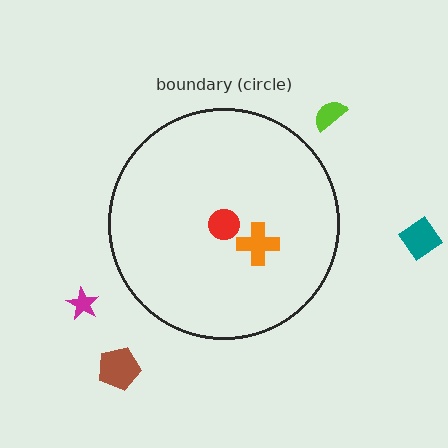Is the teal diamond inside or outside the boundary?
Outside.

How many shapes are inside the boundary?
2 inside, 4 outside.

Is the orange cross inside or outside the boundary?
Inside.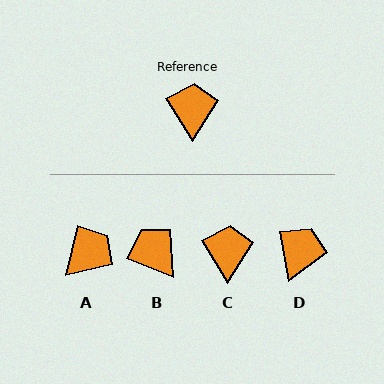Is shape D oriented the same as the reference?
No, it is off by about 21 degrees.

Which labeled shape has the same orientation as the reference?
C.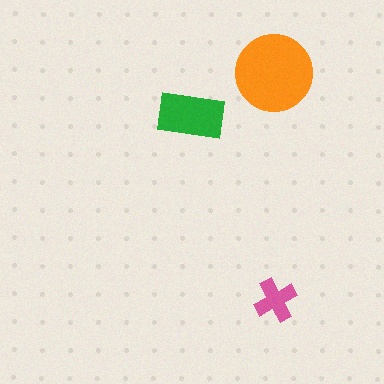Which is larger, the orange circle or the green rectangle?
The orange circle.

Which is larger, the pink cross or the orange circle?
The orange circle.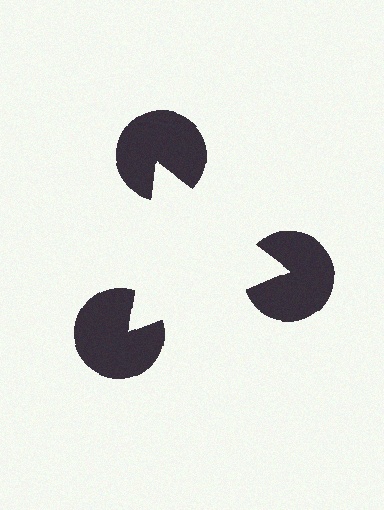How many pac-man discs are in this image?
There are 3 — one at each vertex of the illusory triangle.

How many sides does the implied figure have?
3 sides.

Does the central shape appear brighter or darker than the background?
It typically appears slightly brighter than the background, even though no actual brightness change is drawn.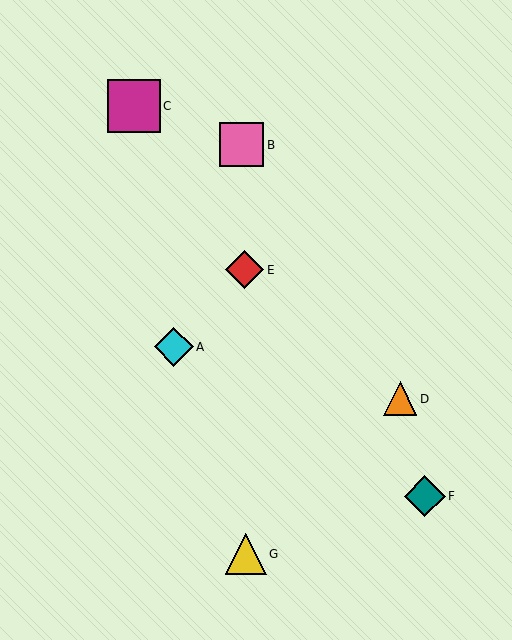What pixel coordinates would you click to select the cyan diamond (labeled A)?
Click at (174, 347) to select the cyan diamond A.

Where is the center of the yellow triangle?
The center of the yellow triangle is at (246, 554).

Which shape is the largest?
The magenta square (labeled C) is the largest.